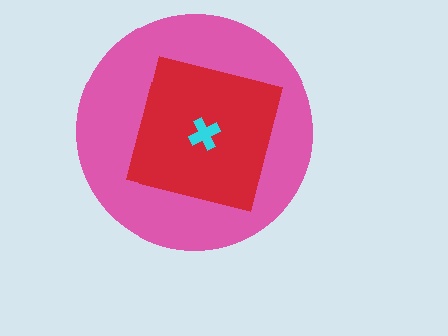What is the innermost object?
The cyan cross.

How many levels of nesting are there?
3.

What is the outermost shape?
The pink circle.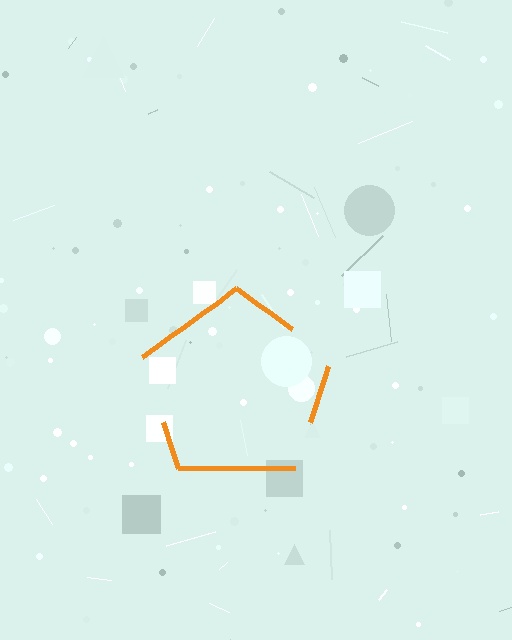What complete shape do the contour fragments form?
The contour fragments form a pentagon.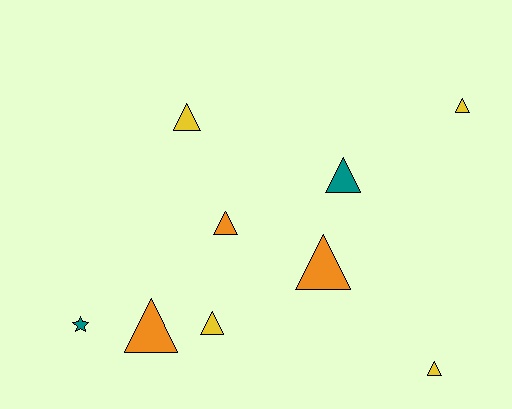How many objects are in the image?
There are 9 objects.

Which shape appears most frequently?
Triangle, with 8 objects.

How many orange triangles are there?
There are 3 orange triangles.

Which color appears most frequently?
Yellow, with 4 objects.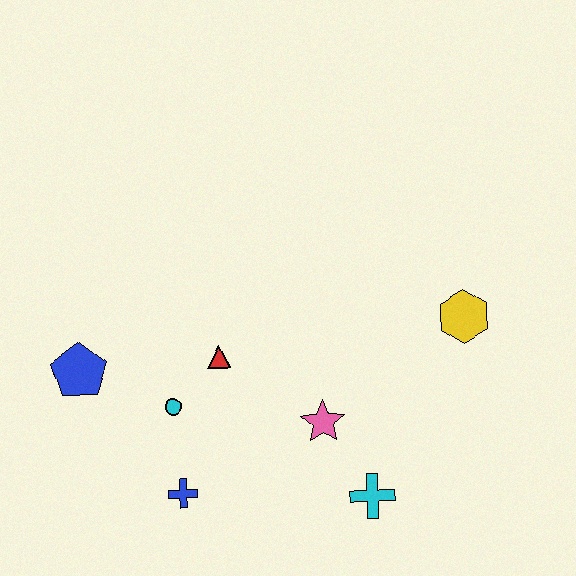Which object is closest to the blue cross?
The cyan circle is closest to the blue cross.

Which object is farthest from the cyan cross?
The blue pentagon is farthest from the cyan cross.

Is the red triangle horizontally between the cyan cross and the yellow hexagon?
No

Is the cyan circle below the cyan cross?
No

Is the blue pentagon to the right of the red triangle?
No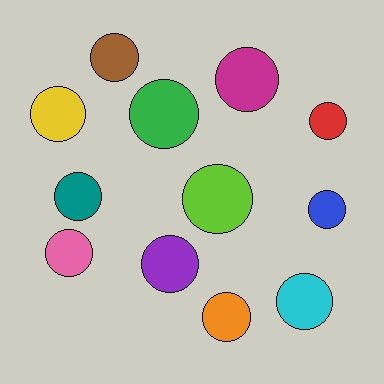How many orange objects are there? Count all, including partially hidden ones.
There is 1 orange object.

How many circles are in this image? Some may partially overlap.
There are 12 circles.